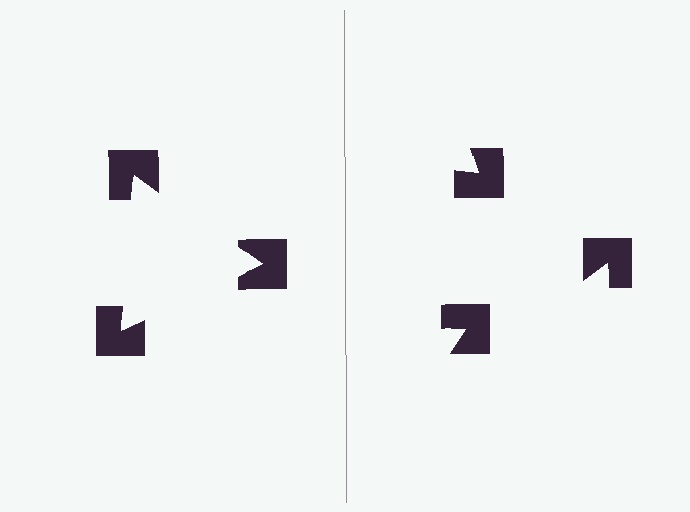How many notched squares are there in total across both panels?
6 — 3 on each side.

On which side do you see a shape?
An illusory triangle appears on the left side. On the right side the wedge cuts are rotated, so no coherent shape forms.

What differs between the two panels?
The notched squares are positioned identically on both sides; only the wedge orientations differ. On the left they align to a triangle; on the right they are misaligned.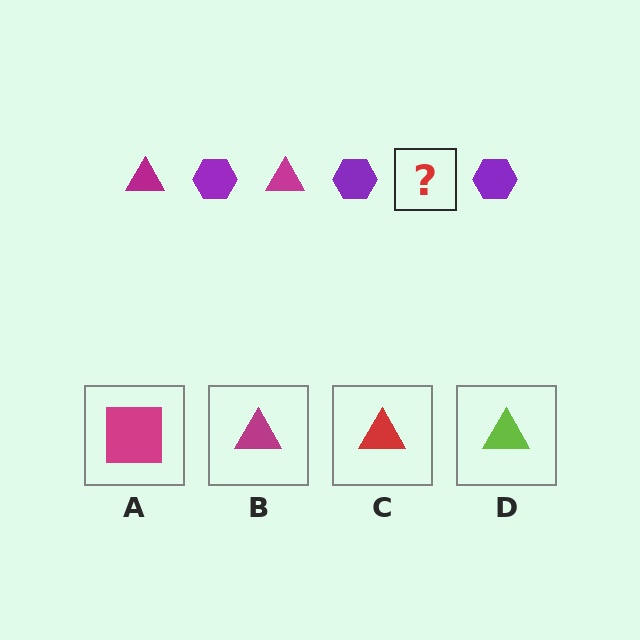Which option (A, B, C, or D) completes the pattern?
B.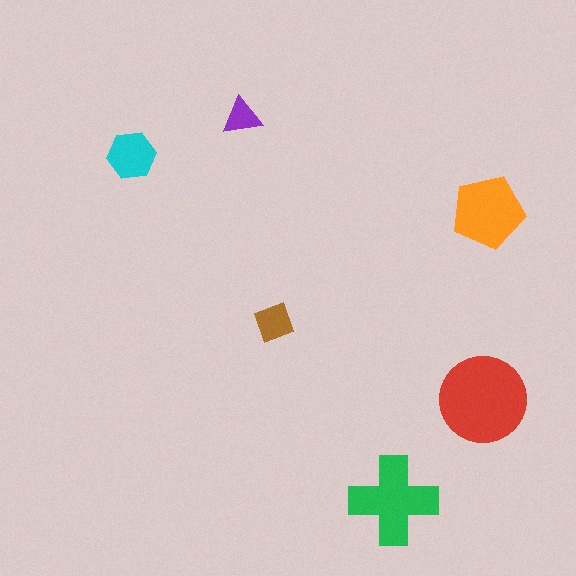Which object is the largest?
The red circle.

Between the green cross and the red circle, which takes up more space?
The red circle.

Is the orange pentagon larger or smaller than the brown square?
Larger.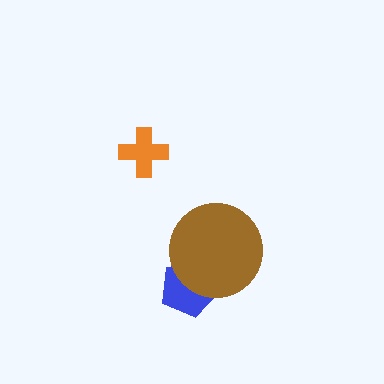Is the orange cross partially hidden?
No, no other shape covers it.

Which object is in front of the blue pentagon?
The brown circle is in front of the blue pentagon.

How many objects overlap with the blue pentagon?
1 object overlaps with the blue pentagon.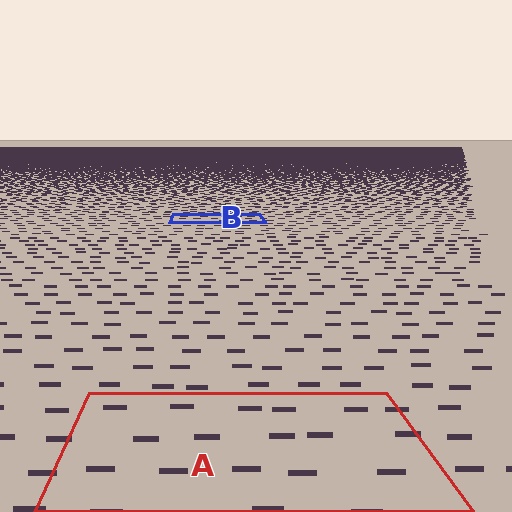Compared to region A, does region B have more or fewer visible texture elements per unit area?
Region B has more texture elements per unit area — they are packed more densely because it is farther away.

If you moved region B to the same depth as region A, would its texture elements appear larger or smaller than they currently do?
They would appear larger. At a closer depth, the same texture elements are projected at a bigger on-screen size.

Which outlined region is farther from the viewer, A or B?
Region B is farther from the viewer — the texture elements inside it appear smaller and more densely packed.